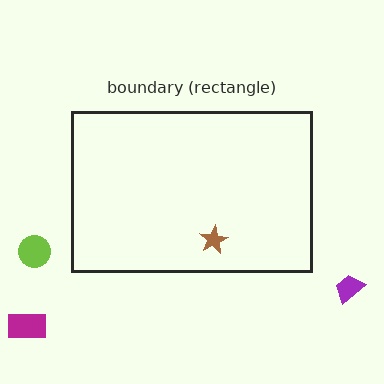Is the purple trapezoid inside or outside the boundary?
Outside.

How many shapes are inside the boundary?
1 inside, 3 outside.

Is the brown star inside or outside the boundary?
Inside.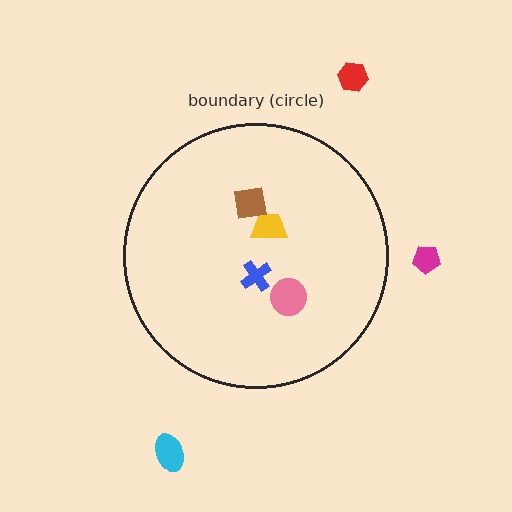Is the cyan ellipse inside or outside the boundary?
Outside.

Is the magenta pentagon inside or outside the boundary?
Outside.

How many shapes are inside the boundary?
4 inside, 3 outside.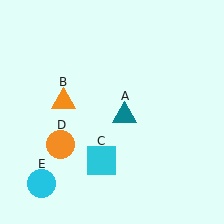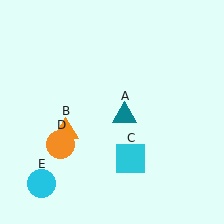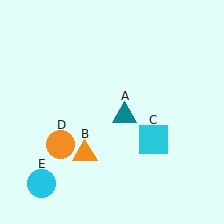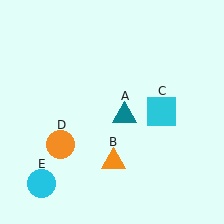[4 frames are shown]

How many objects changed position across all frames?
2 objects changed position: orange triangle (object B), cyan square (object C).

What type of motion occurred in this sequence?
The orange triangle (object B), cyan square (object C) rotated counterclockwise around the center of the scene.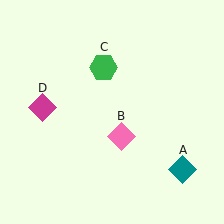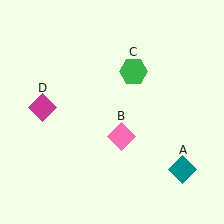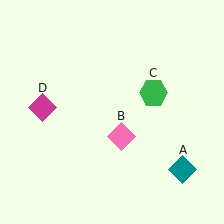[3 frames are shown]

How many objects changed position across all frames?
1 object changed position: green hexagon (object C).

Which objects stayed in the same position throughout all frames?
Teal diamond (object A) and pink diamond (object B) and magenta diamond (object D) remained stationary.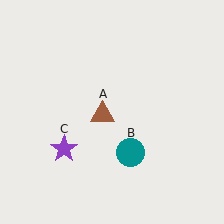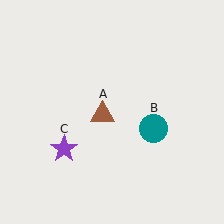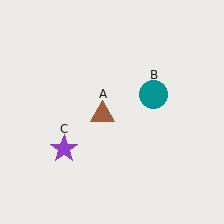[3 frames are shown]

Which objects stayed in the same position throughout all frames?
Brown triangle (object A) and purple star (object C) remained stationary.